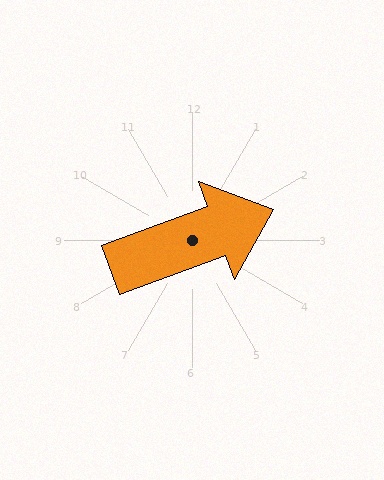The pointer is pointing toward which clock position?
Roughly 2 o'clock.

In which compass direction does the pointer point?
East.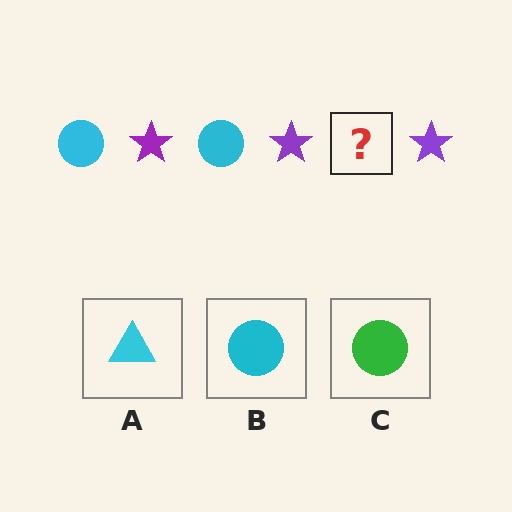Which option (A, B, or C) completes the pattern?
B.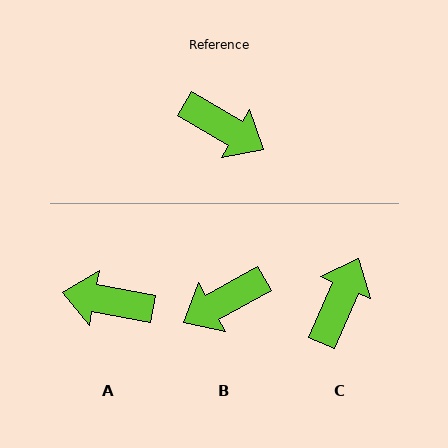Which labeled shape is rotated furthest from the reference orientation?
A, about 160 degrees away.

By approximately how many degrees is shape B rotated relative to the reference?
Approximately 121 degrees clockwise.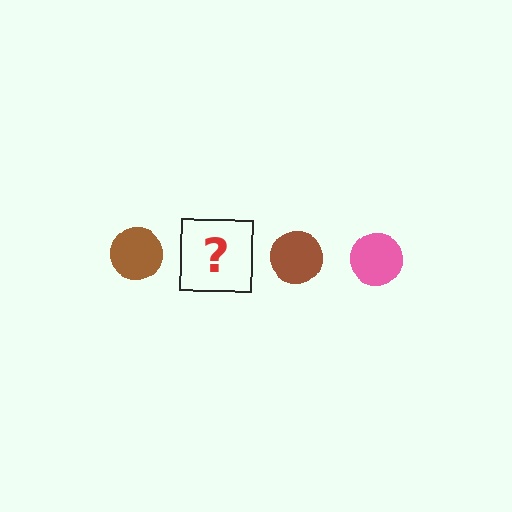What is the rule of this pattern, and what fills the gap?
The rule is that the pattern cycles through brown, pink circles. The gap should be filled with a pink circle.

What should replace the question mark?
The question mark should be replaced with a pink circle.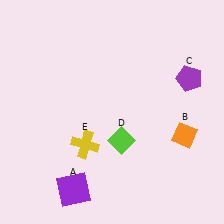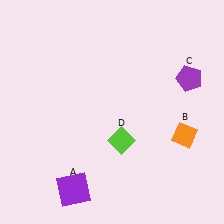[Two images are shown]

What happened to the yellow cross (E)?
The yellow cross (E) was removed in Image 2. It was in the bottom-left area of Image 1.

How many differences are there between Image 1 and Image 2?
There is 1 difference between the two images.